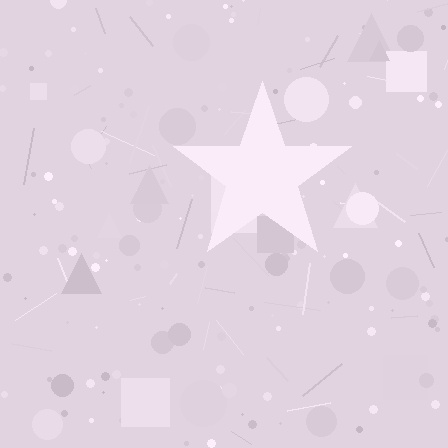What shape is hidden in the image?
A star is hidden in the image.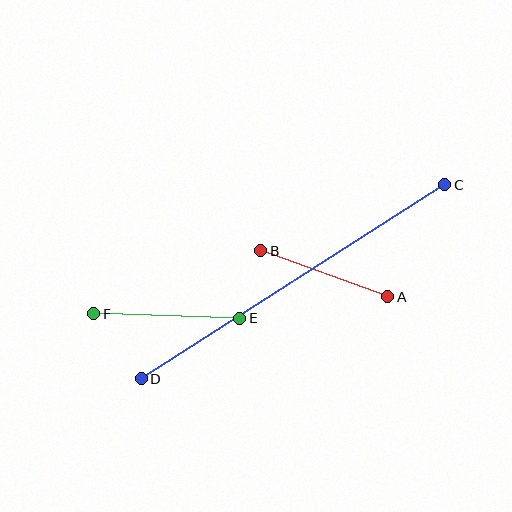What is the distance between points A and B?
The distance is approximately 135 pixels.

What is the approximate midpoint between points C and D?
The midpoint is at approximately (293, 282) pixels.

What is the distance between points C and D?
The distance is approximately 360 pixels.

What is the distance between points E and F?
The distance is approximately 146 pixels.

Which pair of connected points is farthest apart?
Points C and D are farthest apart.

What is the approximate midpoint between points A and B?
The midpoint is at approximately (324, 274) pixels.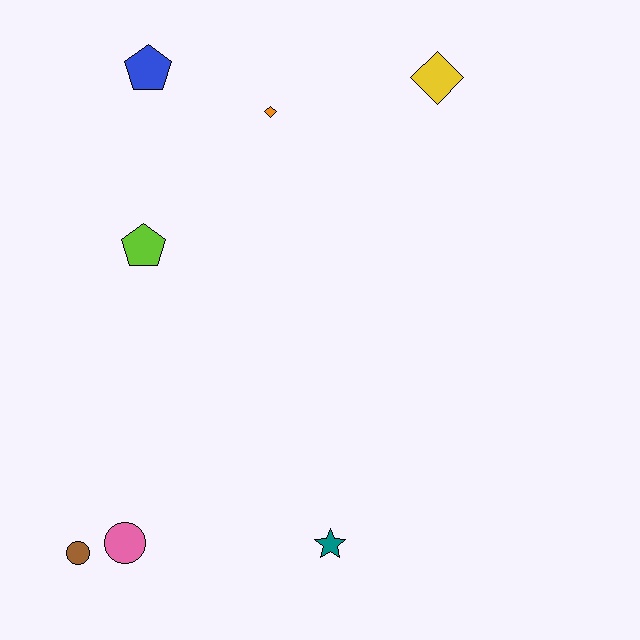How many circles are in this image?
There are 2 circles.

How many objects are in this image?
There are 7 objects.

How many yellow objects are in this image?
There is 1 yellow object.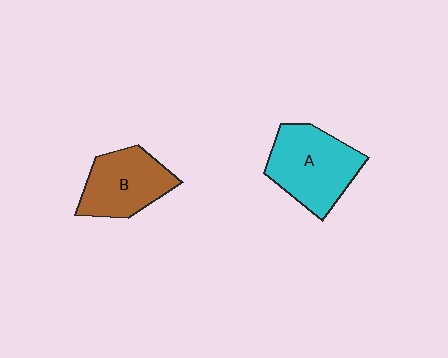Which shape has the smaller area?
Shape B (brown).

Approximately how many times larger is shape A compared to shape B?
Approximately 1.2 times.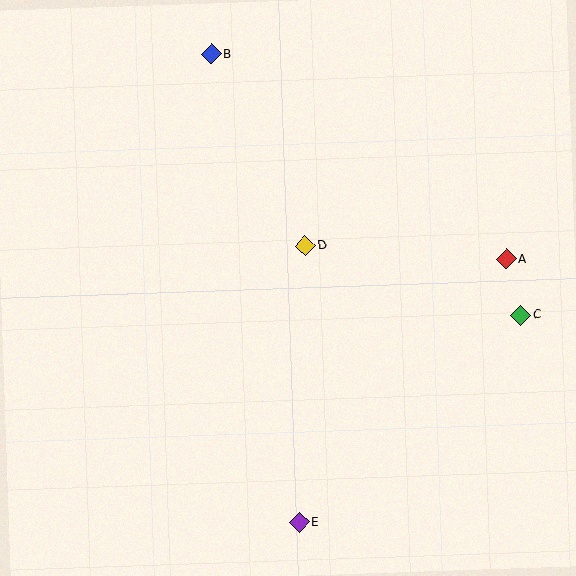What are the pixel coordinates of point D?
Point D is at (305, 245).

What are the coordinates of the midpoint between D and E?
The midpoint between D and E is at (302, 384).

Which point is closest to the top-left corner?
Point B is closest to the top-left corner.